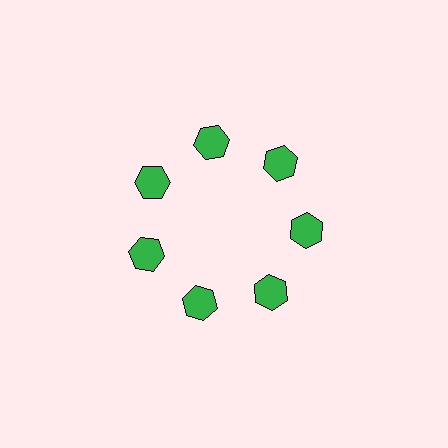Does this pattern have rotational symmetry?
Yes, this pattern has 7-fold rotational symmetry. It looks the same after rotating 51 degrees around the center.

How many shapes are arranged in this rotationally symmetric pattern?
There are 7 shapes, arranged in 7 groups of 1.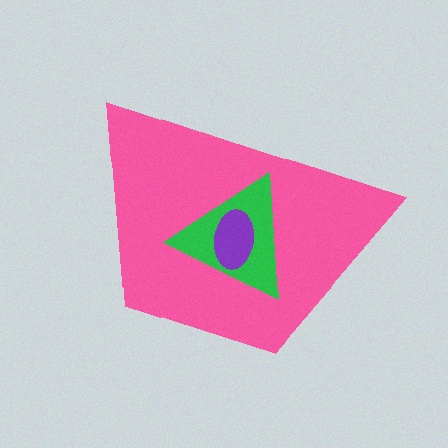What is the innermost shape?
The purple ellipse.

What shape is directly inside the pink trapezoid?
The green triangle.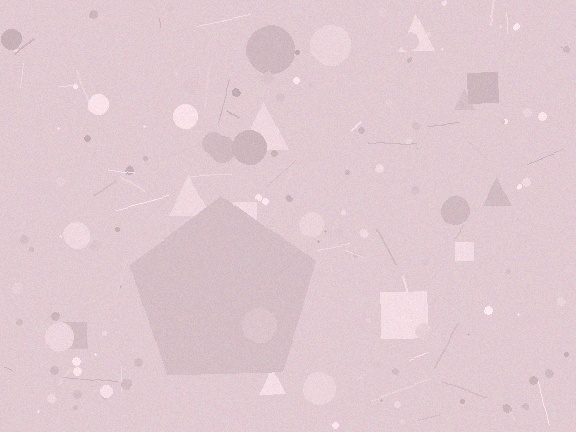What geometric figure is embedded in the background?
A pentagon is embedded in the background.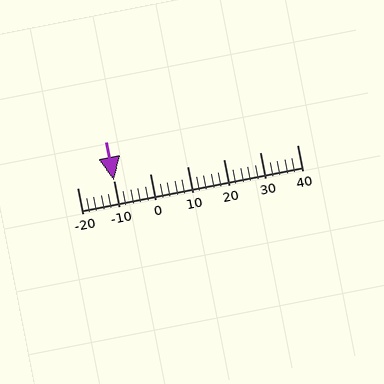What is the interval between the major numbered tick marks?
The major tick marks are spaced 10 units apart.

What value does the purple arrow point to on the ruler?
The purple arrow points to approximately -10.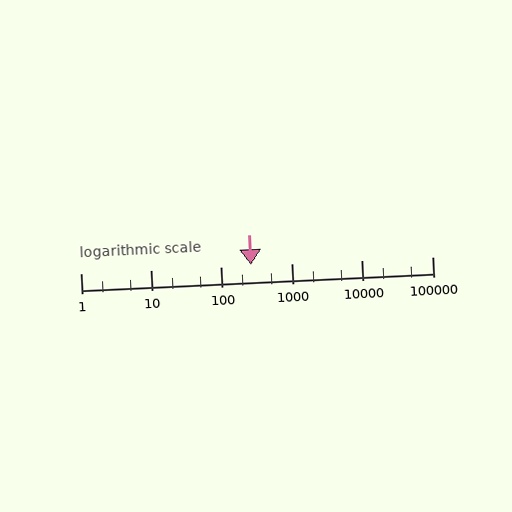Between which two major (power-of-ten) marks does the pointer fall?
The pointer is between 100 and 1000.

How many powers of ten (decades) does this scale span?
The scale spans 5 decades, from 1 to 100000.